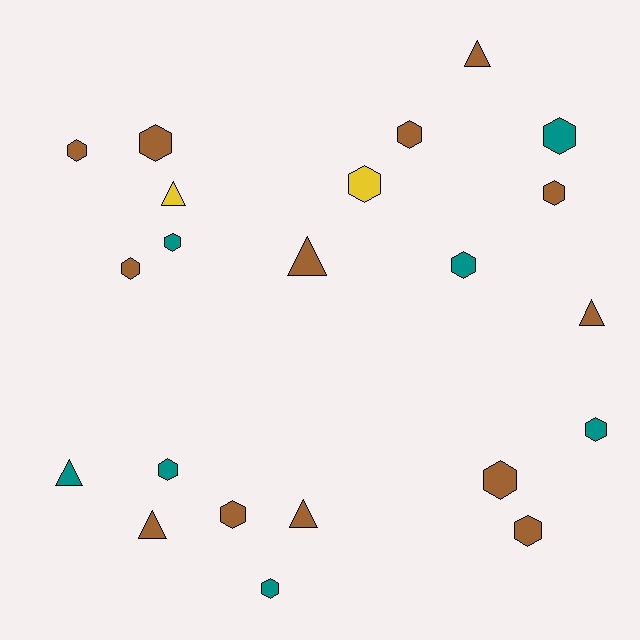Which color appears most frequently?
Brown, with 13 objects.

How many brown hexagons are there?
There are 8 brown hexagons.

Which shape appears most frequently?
Hexagon, with 15 objects.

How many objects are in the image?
There are 22 objects.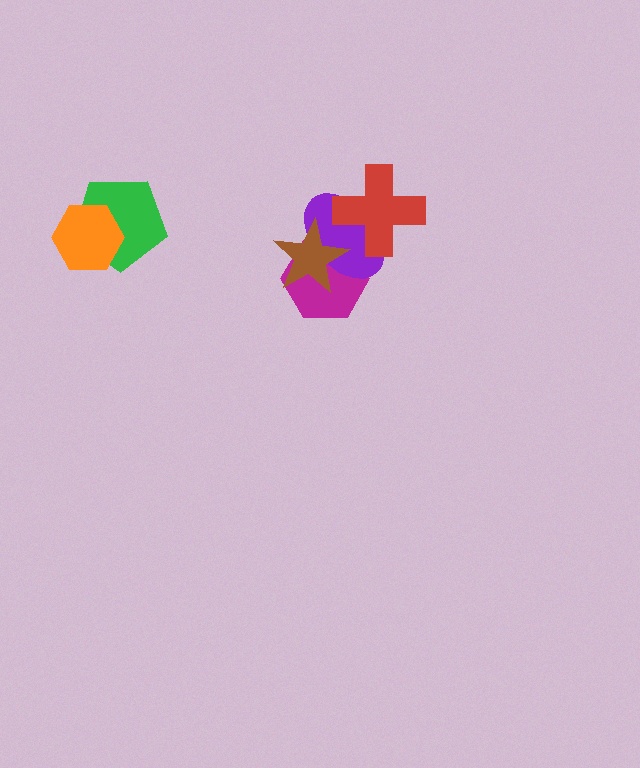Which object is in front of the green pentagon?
The orange hexagon is in front of the green pentagon.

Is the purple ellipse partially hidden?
Yes, it is partially covered by another shape.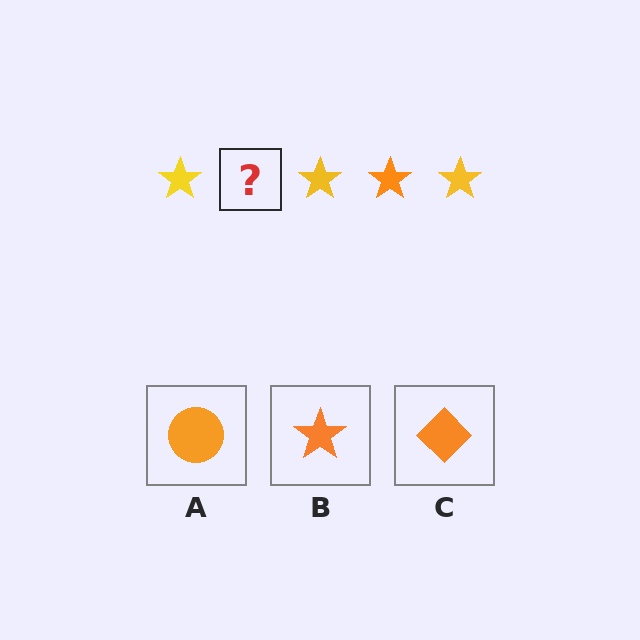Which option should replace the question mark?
Option B.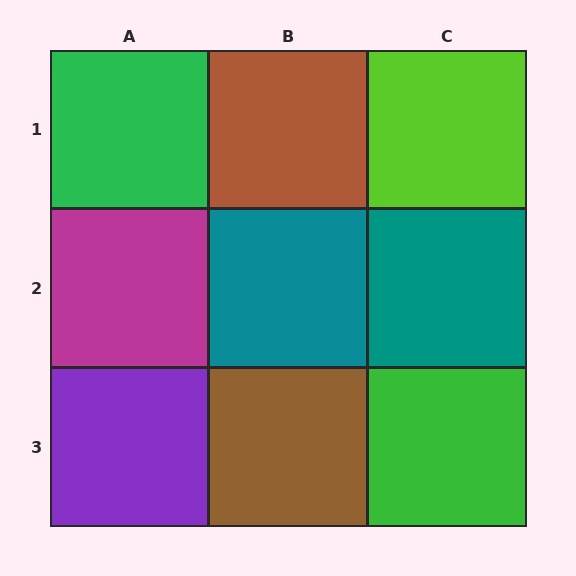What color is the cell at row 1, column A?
Green.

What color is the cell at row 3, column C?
Green.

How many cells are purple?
1 cell is purple.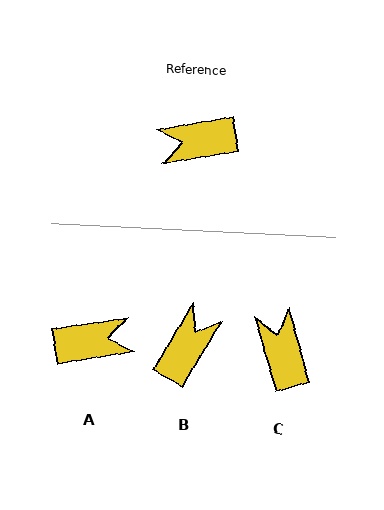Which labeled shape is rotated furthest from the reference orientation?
A, about 180 degrees away.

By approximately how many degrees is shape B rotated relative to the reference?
Approximately 130 degrees clockwise.